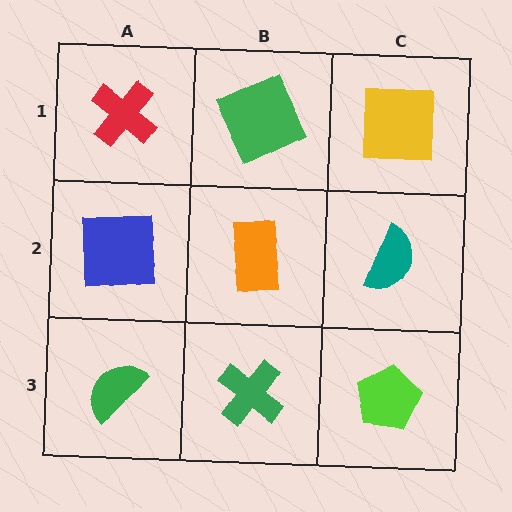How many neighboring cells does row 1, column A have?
2.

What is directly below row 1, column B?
An orange rectangle.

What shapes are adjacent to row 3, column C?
A teal semicircle (row 2, column C), a green cross (row 3, column B).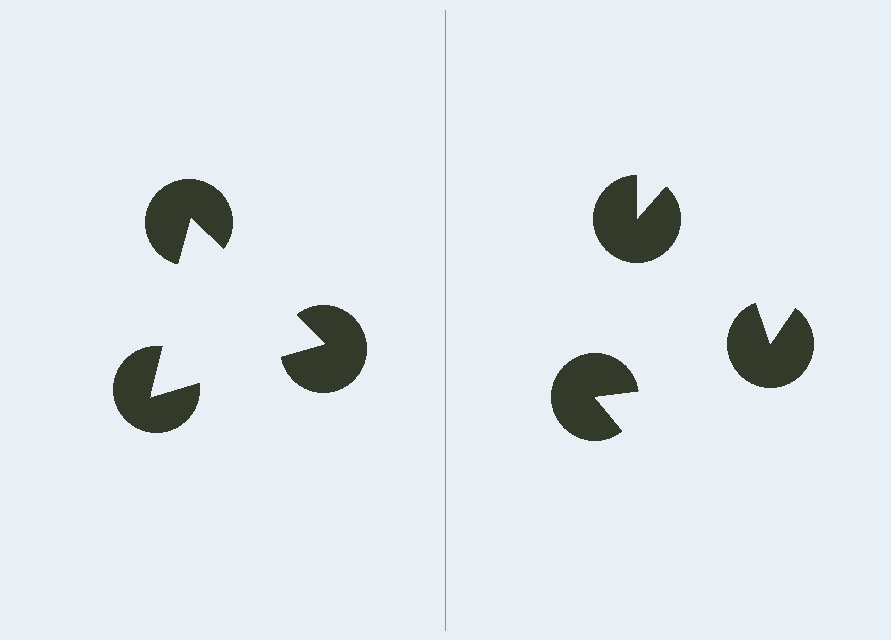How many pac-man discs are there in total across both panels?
6 — 3 on each side.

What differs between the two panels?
The pac-man discs are positioned identically on both sides; only the wedge orientations differ. On the left they align to a triangle; on the right they are misaligned.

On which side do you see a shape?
An illusory triangle appears on the left side. On the right side the wedge cuts are rotated, so no coherent shape forms.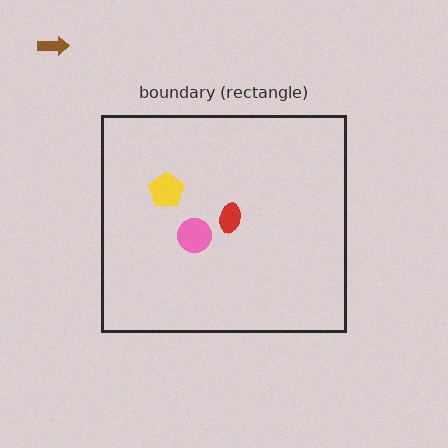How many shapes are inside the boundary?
3 inside, 1 outside.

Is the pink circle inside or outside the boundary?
Inside.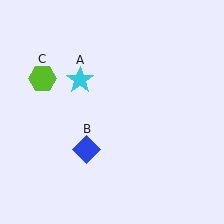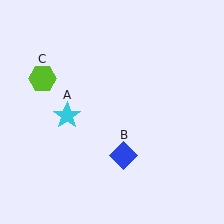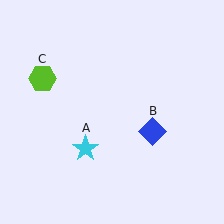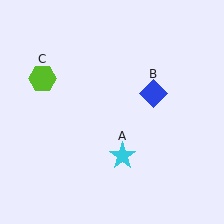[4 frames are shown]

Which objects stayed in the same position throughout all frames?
Lime hexagon (object C) remained stationary.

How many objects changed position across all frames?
2 objects changed position: cyan star (object A), blue diamond (object B).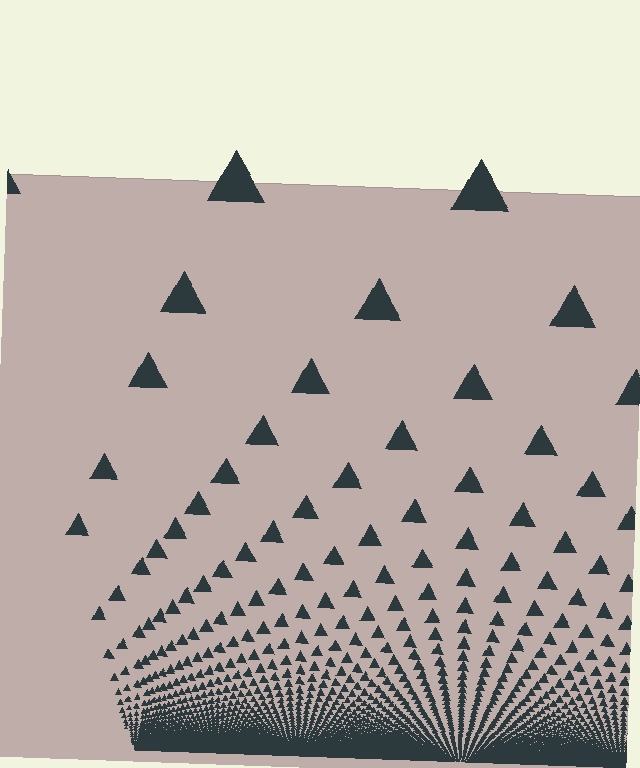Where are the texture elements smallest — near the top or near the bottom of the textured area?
Near the bottom.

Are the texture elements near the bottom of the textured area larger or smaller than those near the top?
Smaller. The gradient is inverted — elements near the bottom are smaller and denser.